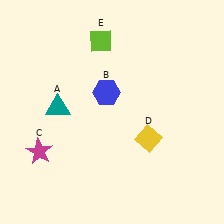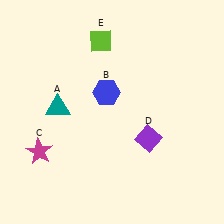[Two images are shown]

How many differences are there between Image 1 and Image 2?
There is 1 difference between the two images.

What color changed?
The diamond (D) changed from yellow in Image 1 to purple in Image 2.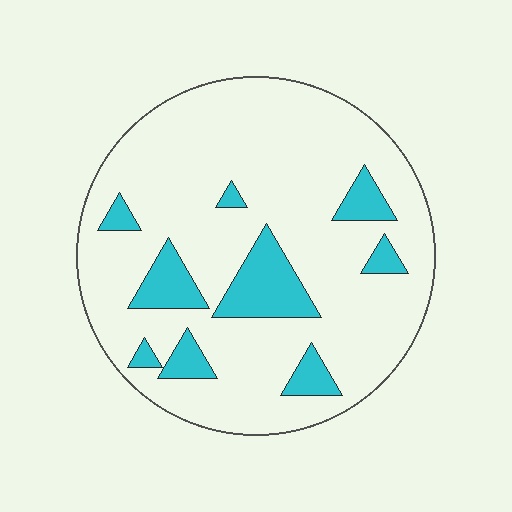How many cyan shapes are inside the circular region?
9.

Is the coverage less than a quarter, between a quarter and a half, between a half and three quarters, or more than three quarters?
Less than a quarter.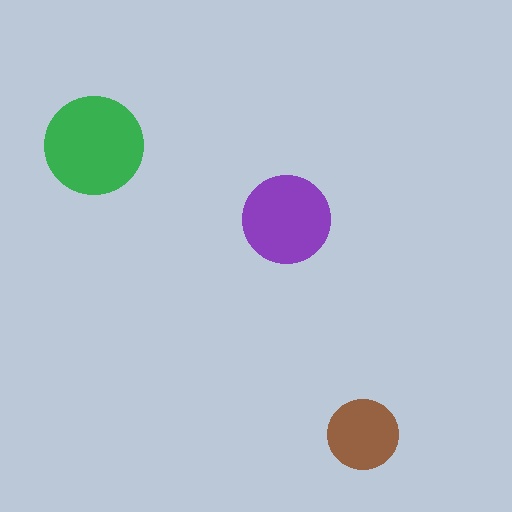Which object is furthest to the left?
The green circle is leftmost.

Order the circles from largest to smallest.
the green one, the purple one, the brown one.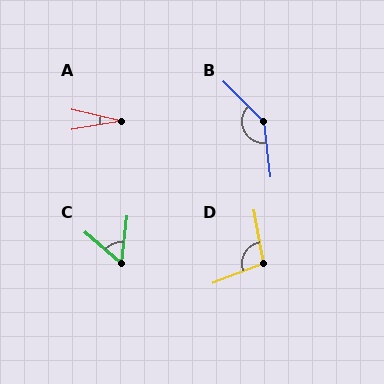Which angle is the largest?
B, at approximately 142 degrees.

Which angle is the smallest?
A, at approximately 22 degrees.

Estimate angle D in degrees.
Approximately 101 degrees.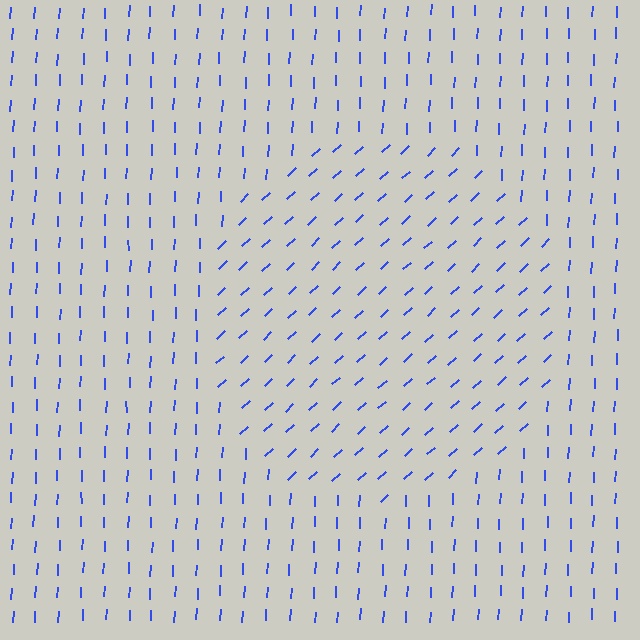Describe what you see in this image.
The image is filled with small blue line segments. A circle region in the image has lines oriented differently from the surrounding lines, creating a visible texture boundary.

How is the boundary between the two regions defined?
The boundary is defined purely by a change in line orientation (approximately 45 degrees difference). All lines are the same color and thickness.